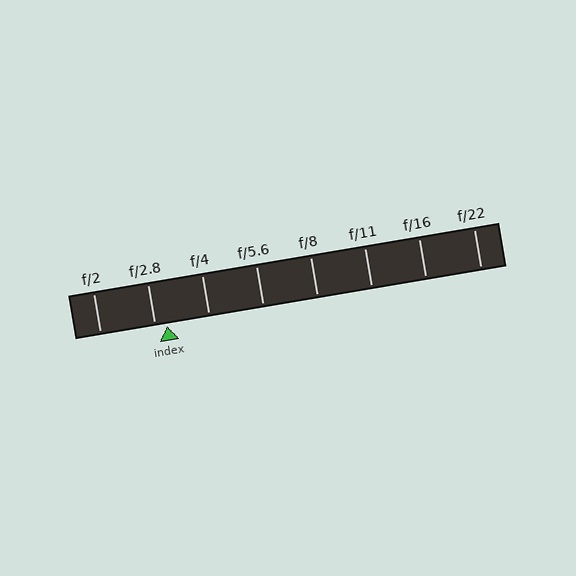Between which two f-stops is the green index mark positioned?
The index mark is between f/2.8 and f/4.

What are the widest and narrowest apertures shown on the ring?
The widest aperture shown is f/2 and the narrowest is f/22.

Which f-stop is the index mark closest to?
The index mark is closest to f/2.8.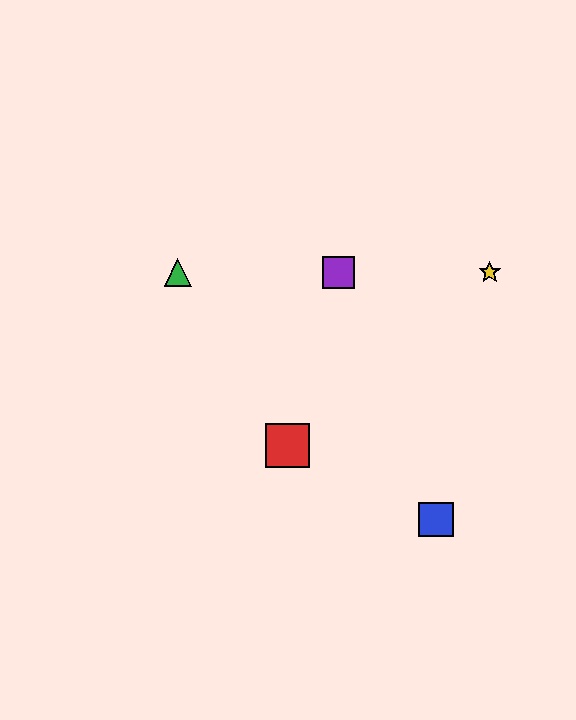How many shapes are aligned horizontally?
3 shapes (the green triangle, the yellow star, the purple square) are aligned horizontally.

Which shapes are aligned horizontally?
The green triangle, the yellow star, the purple square are aligned horizontally.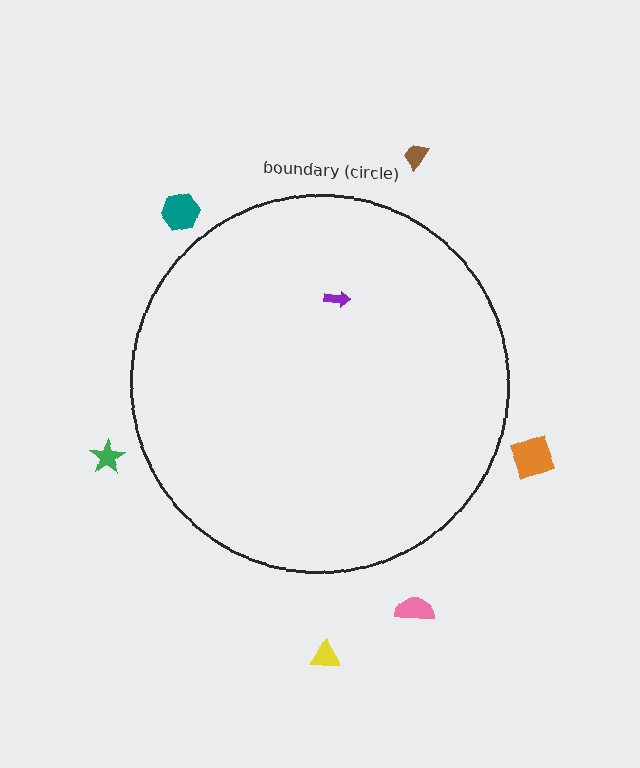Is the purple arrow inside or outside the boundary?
Inside.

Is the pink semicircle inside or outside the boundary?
Outside.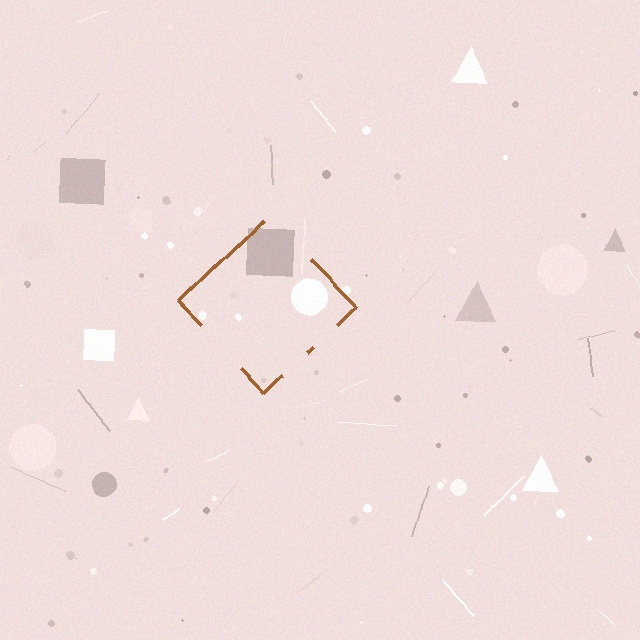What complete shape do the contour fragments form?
The contour fragments form a diamond.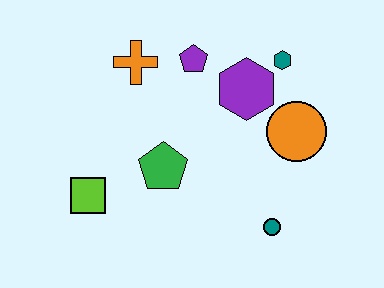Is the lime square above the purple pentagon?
No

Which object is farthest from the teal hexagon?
The lime square is farthest from the teal hexagon.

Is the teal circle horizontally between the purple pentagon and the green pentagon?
No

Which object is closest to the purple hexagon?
The teal hexagon is closest to the purple hexagon.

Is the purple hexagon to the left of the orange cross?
No